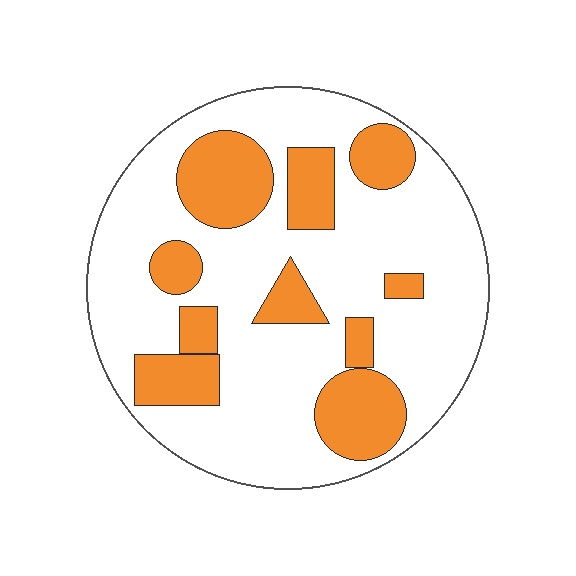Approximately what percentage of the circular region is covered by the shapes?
Approximately 30%.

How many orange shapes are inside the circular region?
10.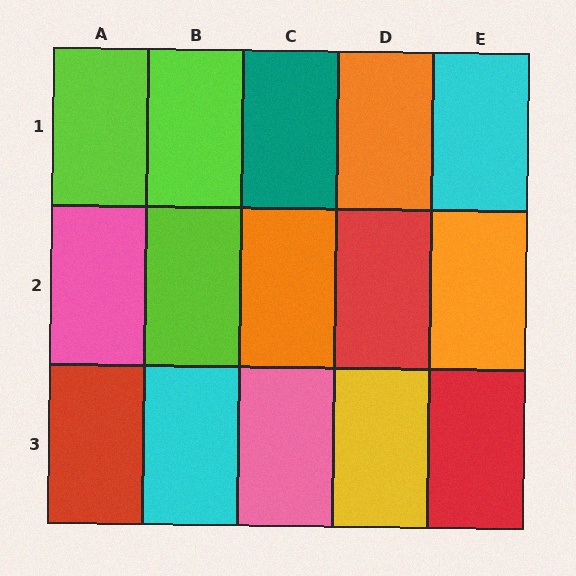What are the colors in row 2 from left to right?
Pink, lime, orange, red, orange.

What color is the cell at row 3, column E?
Red.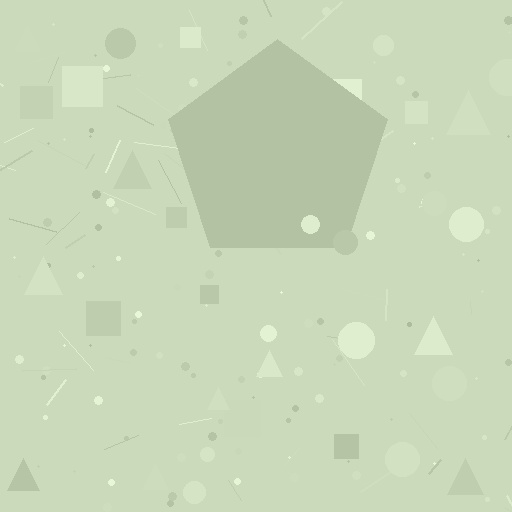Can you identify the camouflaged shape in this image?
The camouflaged shape is a pentagon.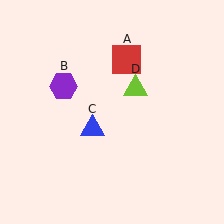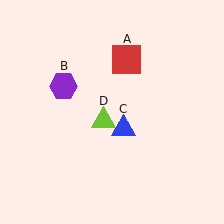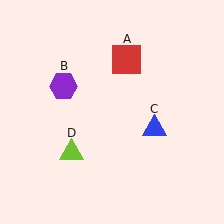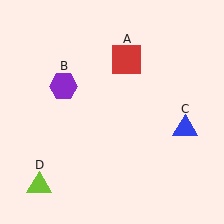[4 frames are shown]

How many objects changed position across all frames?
2 objects changed position: blue triangle (object C), lime triangle (object D).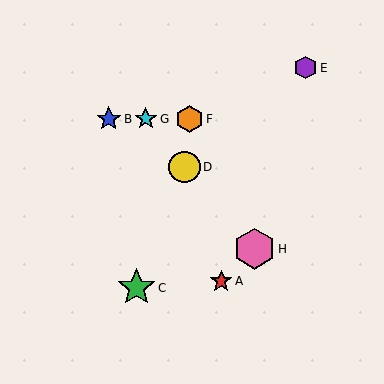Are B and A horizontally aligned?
No, B is at y≈119 and A is at y≈281.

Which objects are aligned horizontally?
Objects B, F, G are aligned horizontally.